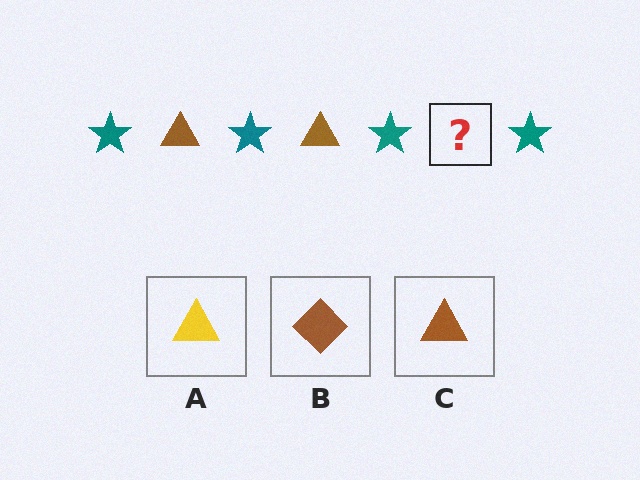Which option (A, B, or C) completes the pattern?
C.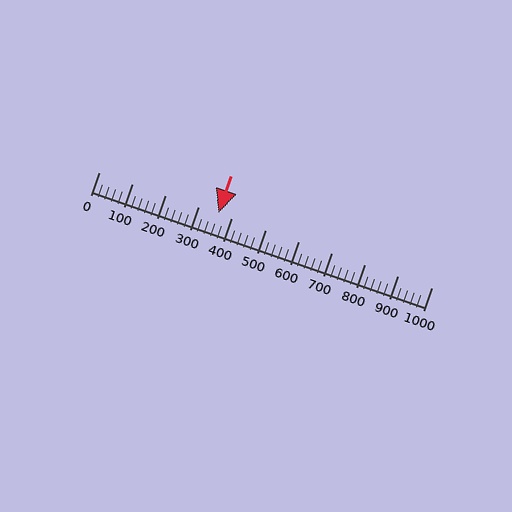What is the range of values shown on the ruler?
The ruler shows values from 0 to 1000.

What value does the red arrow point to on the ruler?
The red arrow points to approximately 360.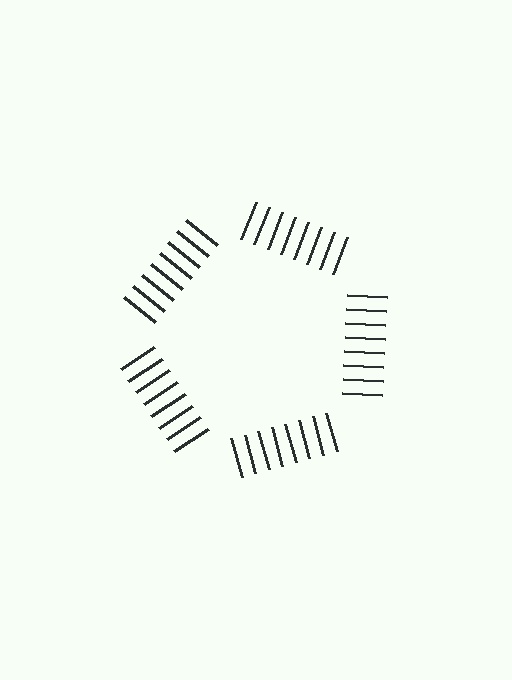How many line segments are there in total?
40 — 8 along each of the 5 edges.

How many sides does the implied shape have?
5 sides — the line-ends trace a pentagon.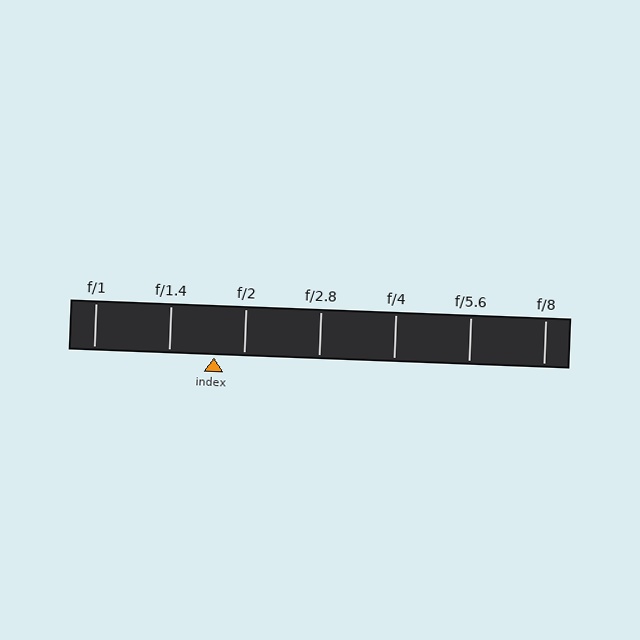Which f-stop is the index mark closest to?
The index mark is closest to f/2.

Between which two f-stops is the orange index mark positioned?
The index mark is between f/1.4 and f/2.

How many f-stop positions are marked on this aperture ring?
There are 7 f-stop positions marked.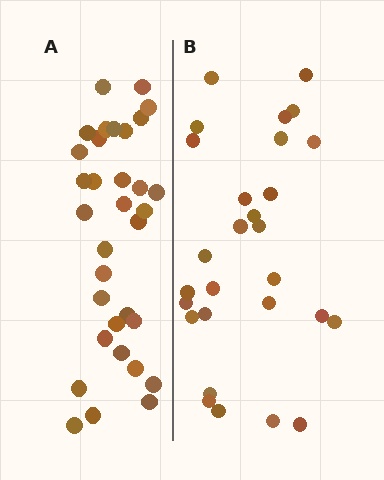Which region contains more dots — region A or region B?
Region A (the left region) has more dots.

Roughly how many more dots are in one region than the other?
Region A has about 5 more dots than region B.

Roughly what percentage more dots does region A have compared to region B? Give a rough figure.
About 20% more.